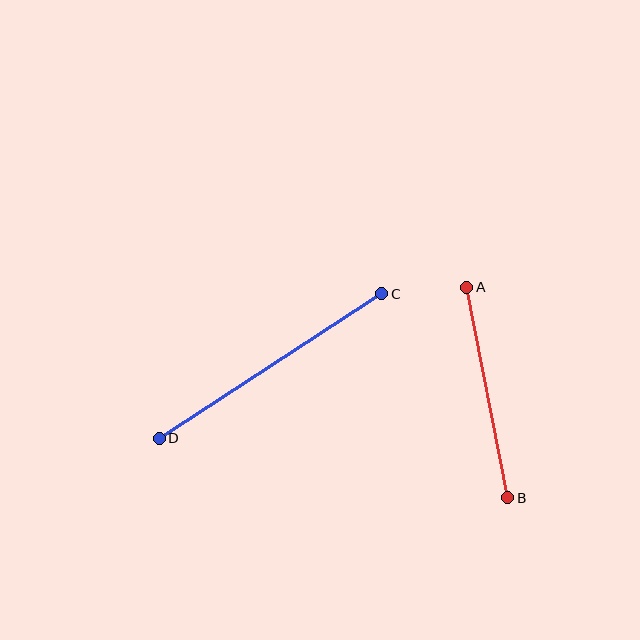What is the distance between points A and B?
The distance is approximately 214 pixels.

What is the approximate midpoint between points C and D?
The midpoint is at approximately (271, 366) pixels.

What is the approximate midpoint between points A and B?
The midpoint is at approximately (487, 393) pixels.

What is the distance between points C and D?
The distance is approximately 265 pixels.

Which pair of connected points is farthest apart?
Points C and D are farthest apart.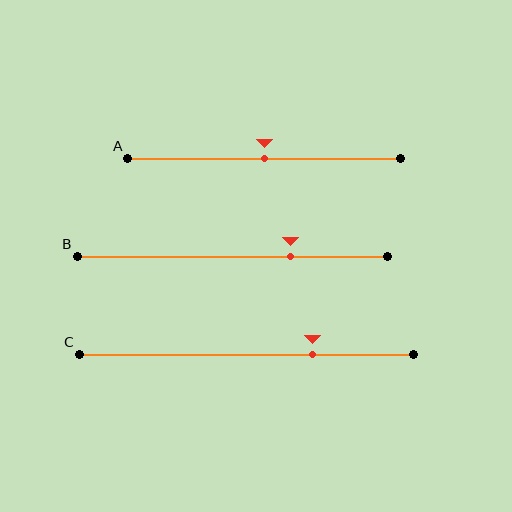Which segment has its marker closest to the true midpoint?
Segment A has its marker closest to the true midpoint.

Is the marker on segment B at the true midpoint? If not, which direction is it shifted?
No, the marker on segment B is shifted to the right by about 19% of the segment length.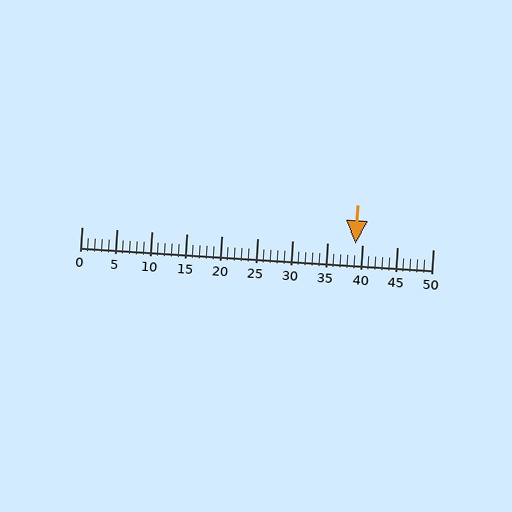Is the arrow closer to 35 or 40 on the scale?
The arrow is closer to 40.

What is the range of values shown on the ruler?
The ruler shows values from 0 to 50.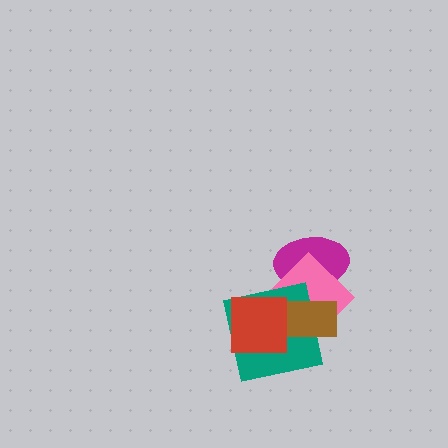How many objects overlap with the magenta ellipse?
2 objects overlap with the magenta ellipse.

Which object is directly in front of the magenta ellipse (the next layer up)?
The pink diamond is directly in front of the magenta ellipse.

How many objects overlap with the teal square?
3 objects overlap with the teal square.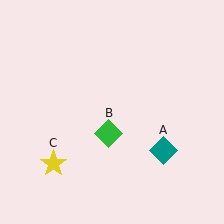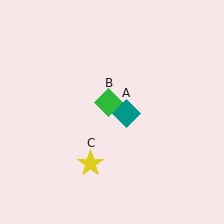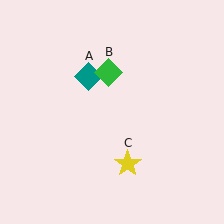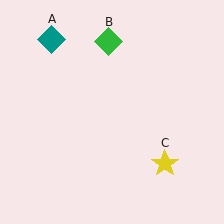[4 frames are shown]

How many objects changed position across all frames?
3 objects changed position: teal diamond (object A), green diamond (object B), yellow star (object C).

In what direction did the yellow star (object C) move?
The yellow star (object C) moved right.